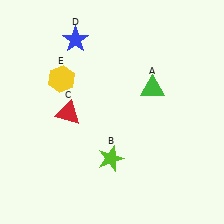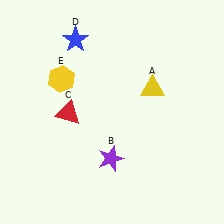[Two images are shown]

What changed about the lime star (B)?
In Image 1, B is lime. In Image 2, it changed to purple.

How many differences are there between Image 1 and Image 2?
There are 2 differences between the two images.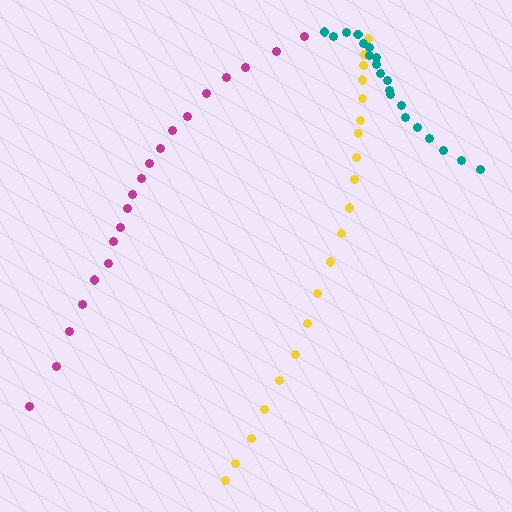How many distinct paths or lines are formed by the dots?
There are 3 distinct paths.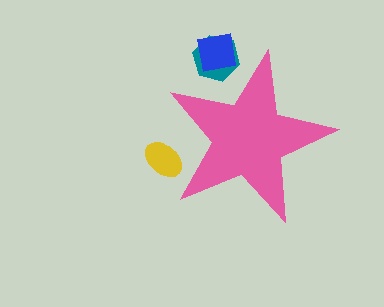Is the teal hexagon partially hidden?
Yes, the teal hexagon is partially hidden behind the pink star.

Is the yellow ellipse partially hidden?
Yes, the yellow ellipse is partially hidden behind the pink star.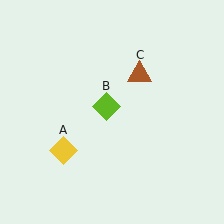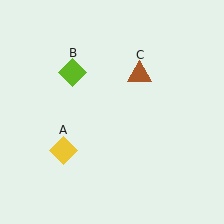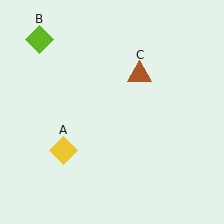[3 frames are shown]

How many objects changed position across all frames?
1 object changed position: lime diamond (object B).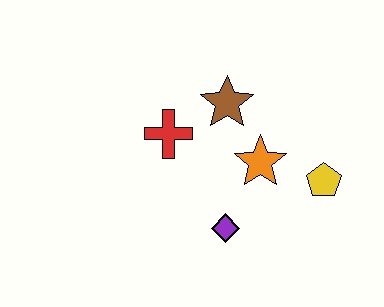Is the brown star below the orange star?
No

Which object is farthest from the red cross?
The yellow pentagon is farthest from the red cross.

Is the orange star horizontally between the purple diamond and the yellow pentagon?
Yes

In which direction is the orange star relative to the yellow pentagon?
The orange star is to the left of the yellow pentagon.